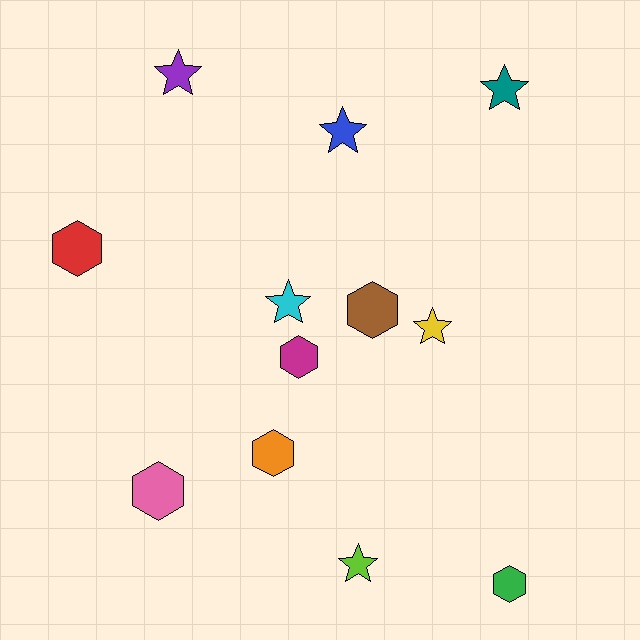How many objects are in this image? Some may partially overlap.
There are 12 objects.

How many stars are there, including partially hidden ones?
There are 6 stars.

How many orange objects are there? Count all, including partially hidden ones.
There is 1 orange object.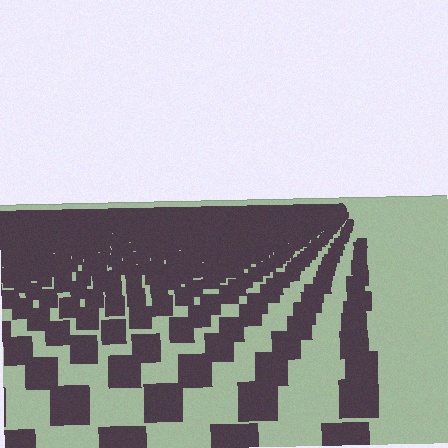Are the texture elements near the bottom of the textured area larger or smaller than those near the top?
Larger. Near the bottom, elements are closer to the viewer and appear at a bigger on-screen size.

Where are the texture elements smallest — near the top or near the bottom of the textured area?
Near the top.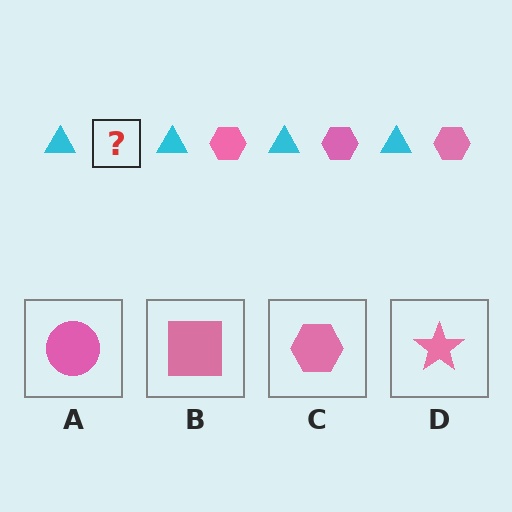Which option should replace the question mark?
Option C.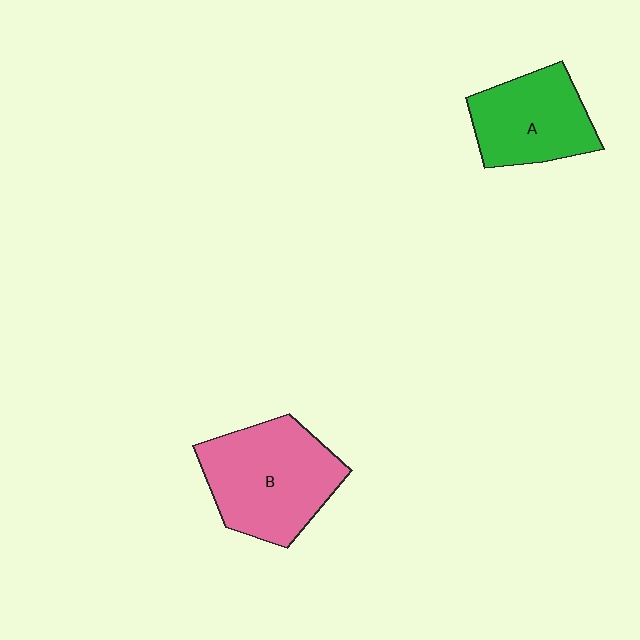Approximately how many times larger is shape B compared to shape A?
Approximately 1.3 times.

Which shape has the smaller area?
Shape A (green).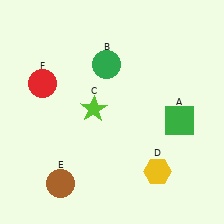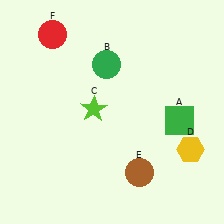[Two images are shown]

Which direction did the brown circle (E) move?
The brown circle (E) moved right.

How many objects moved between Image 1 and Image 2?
3 objects moved between the two images.